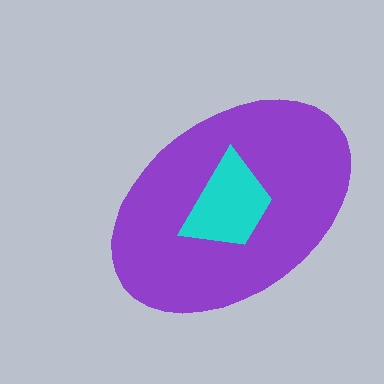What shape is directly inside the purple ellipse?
The cyan trapezoid.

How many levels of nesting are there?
2.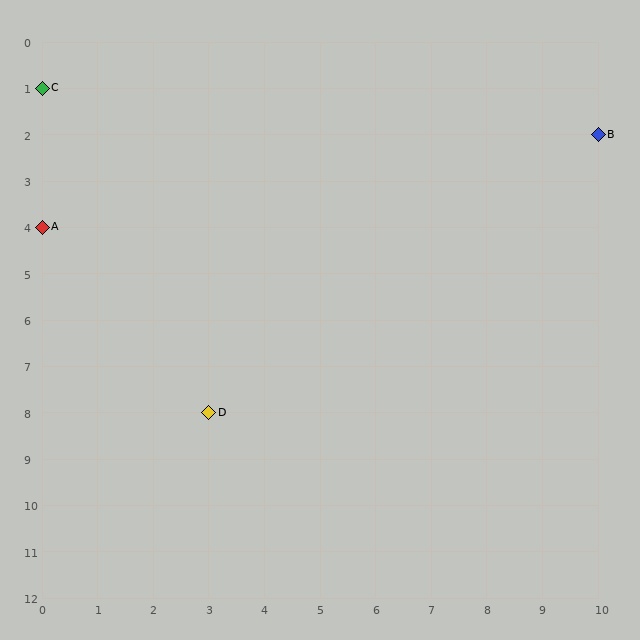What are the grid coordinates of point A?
Point A is at grid coordinates (0, 4).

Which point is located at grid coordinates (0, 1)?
Point C is at (0, 1).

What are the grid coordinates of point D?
Point D is at grid coordinates (3, 8).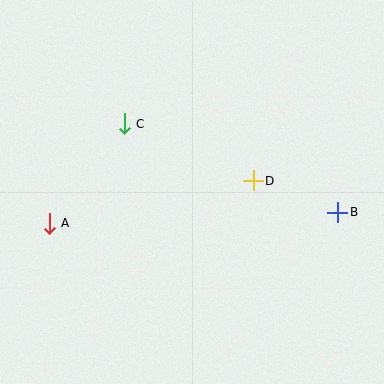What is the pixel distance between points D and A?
The distance between D and A is 208 pixels.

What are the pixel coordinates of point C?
Point C is at (124, 124).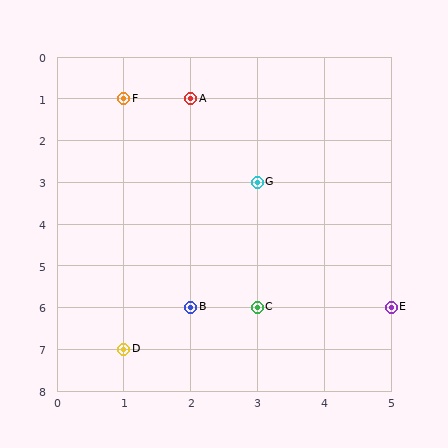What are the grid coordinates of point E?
Point E is at grid coordinates (5, 6).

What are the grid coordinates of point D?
Point D is at grid coordinates (1, 7).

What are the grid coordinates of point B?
Point B is at grid coordinates (2, 6).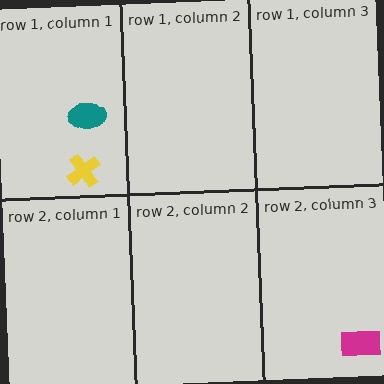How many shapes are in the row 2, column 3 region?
1.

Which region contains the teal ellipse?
The row 1, column 1 region.